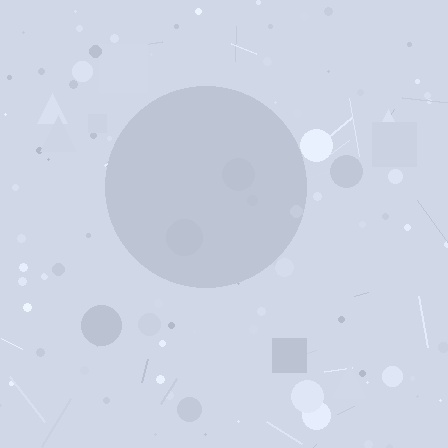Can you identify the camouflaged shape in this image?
The camouflaged shape is a circle.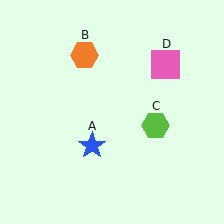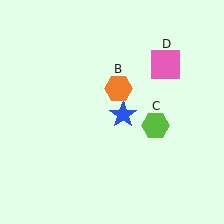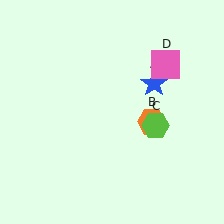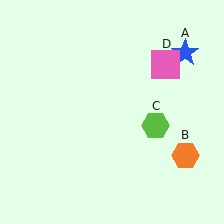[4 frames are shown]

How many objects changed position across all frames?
2 objects changed position: blue star (object A), orange hexagon (object B).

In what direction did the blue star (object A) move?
The blue star (object A) moved up and to the right.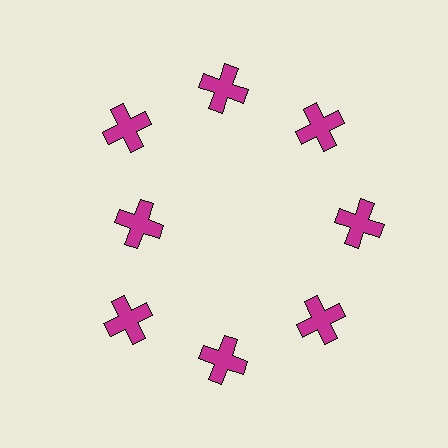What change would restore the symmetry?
The symmetry would be restored by moving it outward, back onto the ring so that all 8 crosses sit at equal angles and equal distance from the center.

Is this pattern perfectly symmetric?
No. The 8 magenta crosses are arranged in a ring, but one element near the 9 o'clock position is pulled inward toward the center, breaking the 8-fold rotational symmetry.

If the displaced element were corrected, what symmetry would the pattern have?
It would have 8-fold rotational symmetry — the pattern would map onto itself every 45 degrees.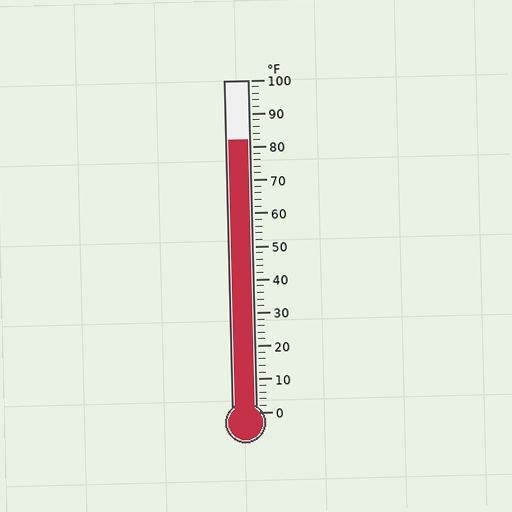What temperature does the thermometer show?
The thermometer shows approximately 82°F.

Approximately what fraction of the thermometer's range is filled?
The thermometer is filled to approximately 80% of its range.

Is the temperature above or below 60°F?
The temperature is above 60°F.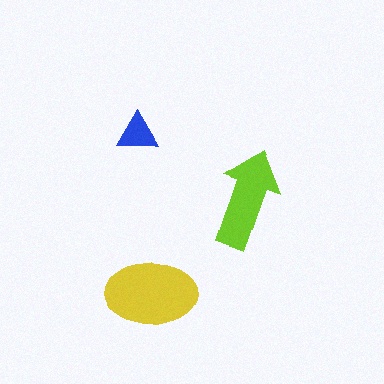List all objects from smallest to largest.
The blue triangle, the lime arrow, the yellow ellipse.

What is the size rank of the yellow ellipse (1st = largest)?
1st.